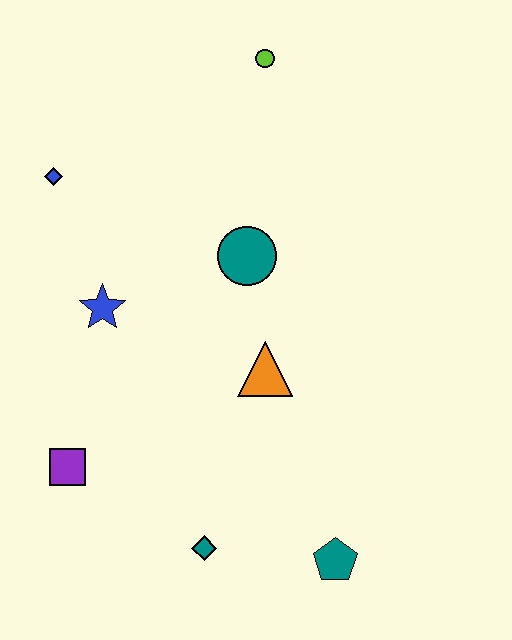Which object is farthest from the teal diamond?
The lime circle is farthest from the teal diamond.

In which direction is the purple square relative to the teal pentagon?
The purple square is to the left of the teal pentagon.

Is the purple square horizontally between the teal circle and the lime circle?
No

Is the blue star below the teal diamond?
No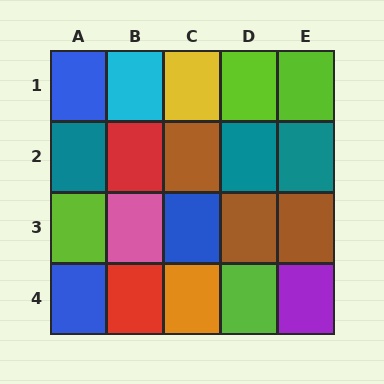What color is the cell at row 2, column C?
Brown.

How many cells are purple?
1 cell is purple.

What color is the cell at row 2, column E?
Teal.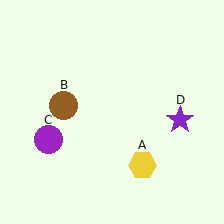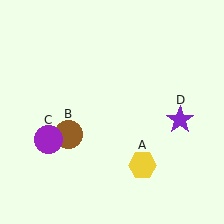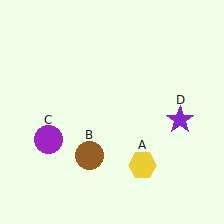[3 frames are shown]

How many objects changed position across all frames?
1 object changed position: brown circle (object B).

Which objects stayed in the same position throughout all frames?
Yellow hexagon (object A) and purple circle (object C) and purple star (object D) remained stationary.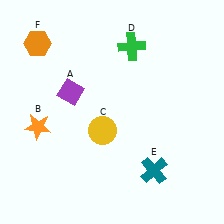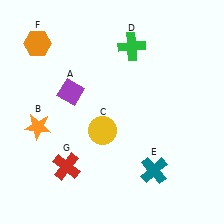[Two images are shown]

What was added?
A red cross (G) was added in Image 2.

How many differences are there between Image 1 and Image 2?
There is 1 difference between the two images.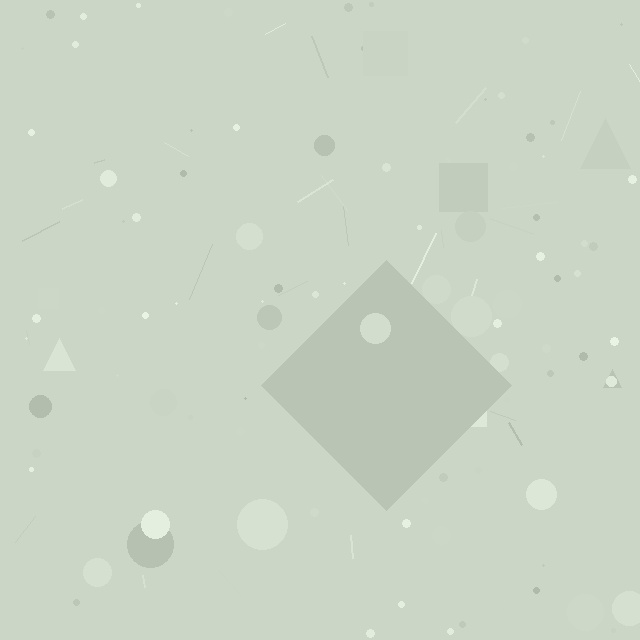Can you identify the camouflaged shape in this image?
The camouflaged shape is a diamond.